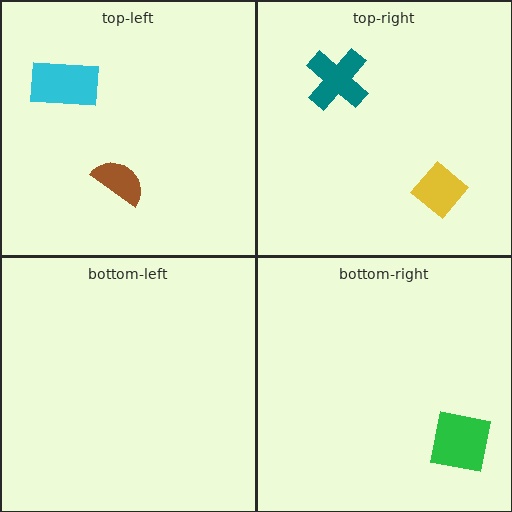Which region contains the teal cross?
The top-right region.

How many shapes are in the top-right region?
2.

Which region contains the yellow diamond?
The top-right region.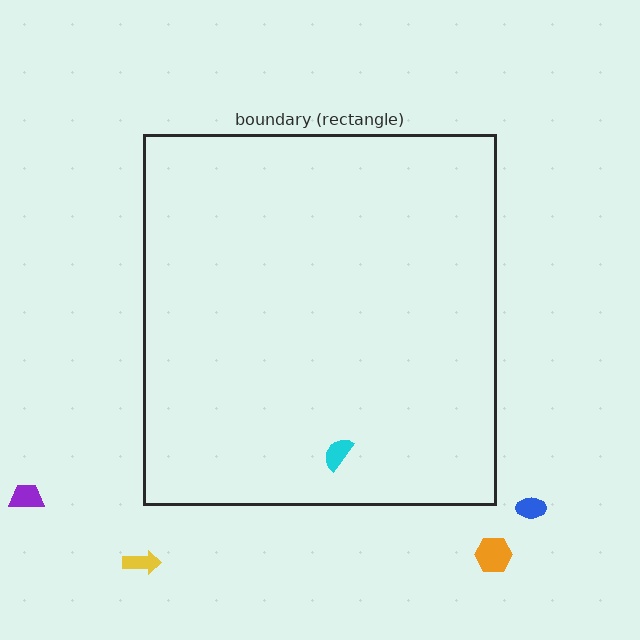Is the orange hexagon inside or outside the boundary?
Outside.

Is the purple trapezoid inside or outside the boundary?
Outside.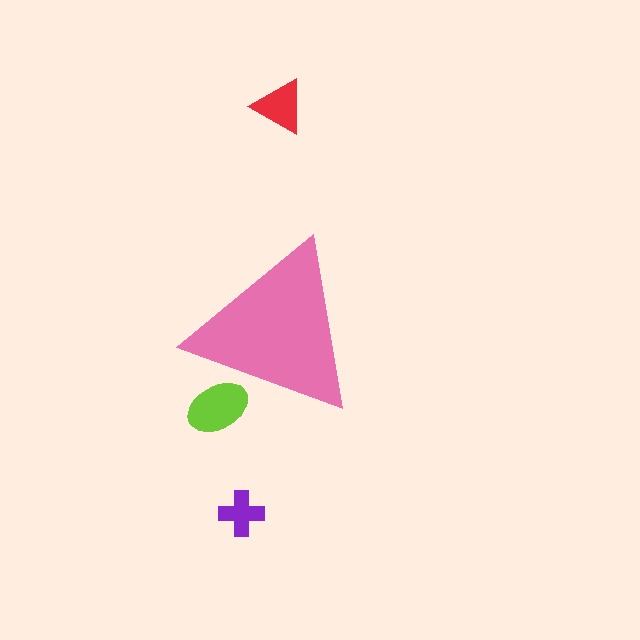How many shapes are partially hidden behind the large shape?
1 shape is partially hidden.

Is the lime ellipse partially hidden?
Yes, the lime ellipse is partially hidden behind the pink triangle.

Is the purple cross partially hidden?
No, the purple cross is fully visible.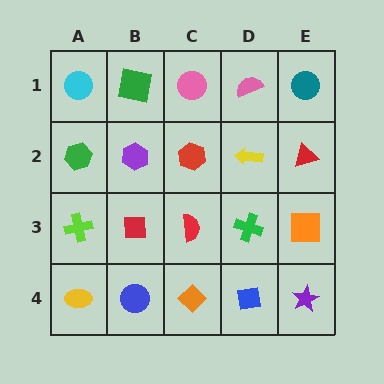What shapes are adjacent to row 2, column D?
A pink semicircle (row 1, column D), a green cross (row 3, column D), a red hexagon (row 2, column C), a red triangle (row 2, column E).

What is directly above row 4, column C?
A red semicircle.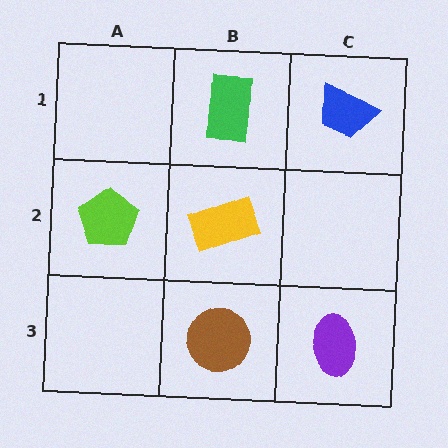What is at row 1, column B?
A green rectangle.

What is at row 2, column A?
A lime pentagon.